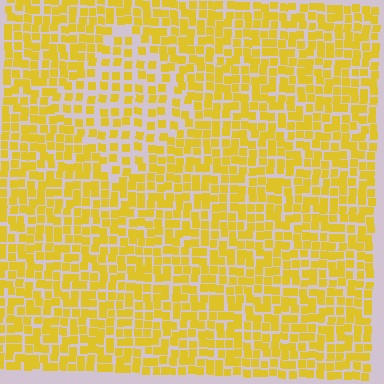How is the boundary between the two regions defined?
The boundary is defined by a change in element density (approximately 1.7x ratio). All elements are the same color, size, and shape.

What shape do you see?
I see a diamond.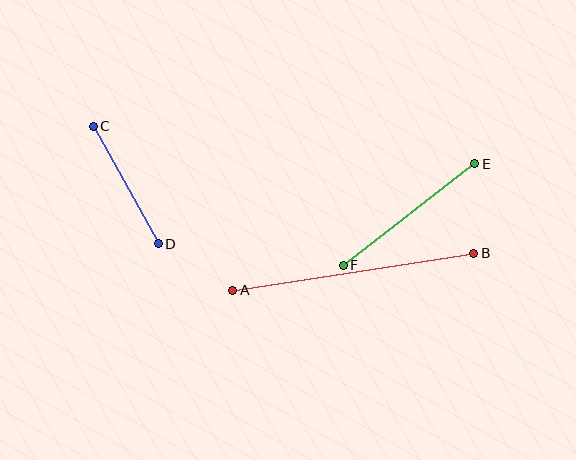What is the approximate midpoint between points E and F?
The midpoint is at approximately (409, 214) pixels.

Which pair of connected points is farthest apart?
Points A and B are farthest apart.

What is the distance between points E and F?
The distance is approximately 166 pixels.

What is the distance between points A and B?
The distance is approximately 244 pixels.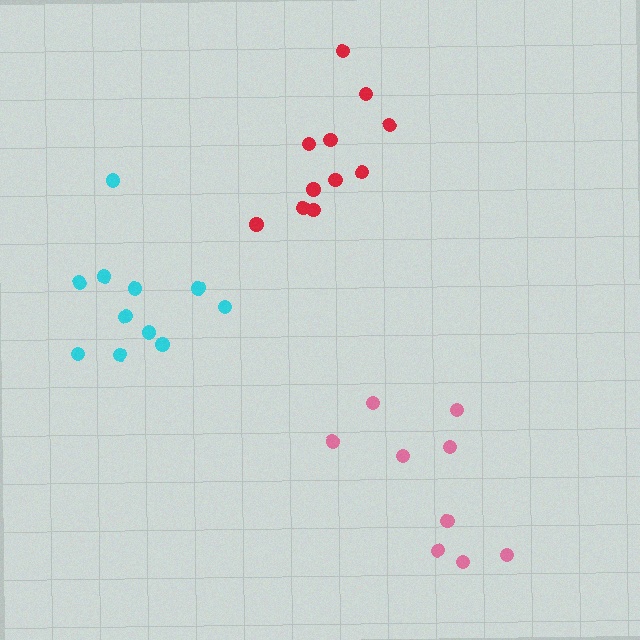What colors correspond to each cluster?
The clusters are colored: cyan, pink, red.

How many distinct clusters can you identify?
There are 3 distinct clusters.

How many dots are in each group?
Group 1: 11 dots, Group 2: 9 dots, Group 3: 11 dots (31 total).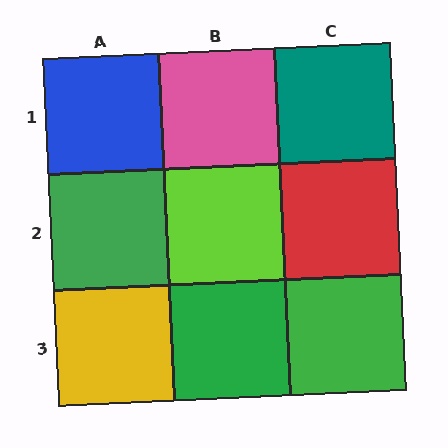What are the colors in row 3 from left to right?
Yellow, green, green.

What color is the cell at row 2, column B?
Lime.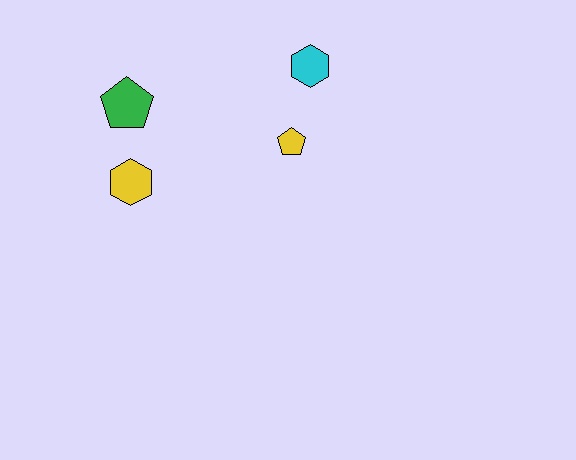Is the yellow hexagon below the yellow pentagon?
Yes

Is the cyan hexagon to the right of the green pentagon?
Yes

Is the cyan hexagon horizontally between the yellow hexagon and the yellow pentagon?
No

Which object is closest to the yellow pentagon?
The cyan hexagon is closest to the yellow pentagon.